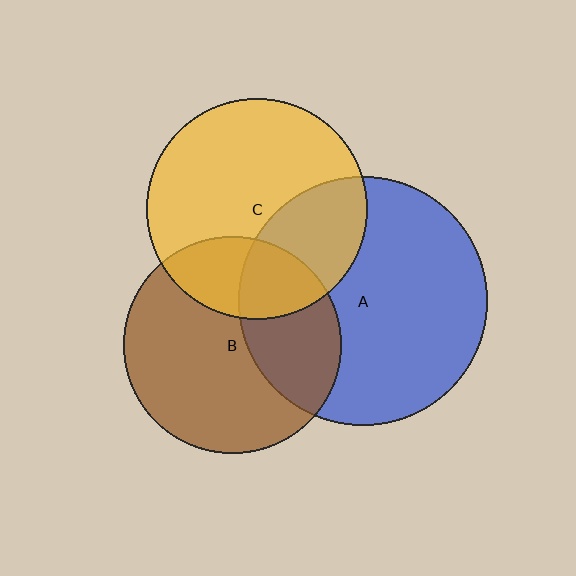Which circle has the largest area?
Circle A (blue).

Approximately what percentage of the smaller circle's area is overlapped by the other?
Approximately 25%.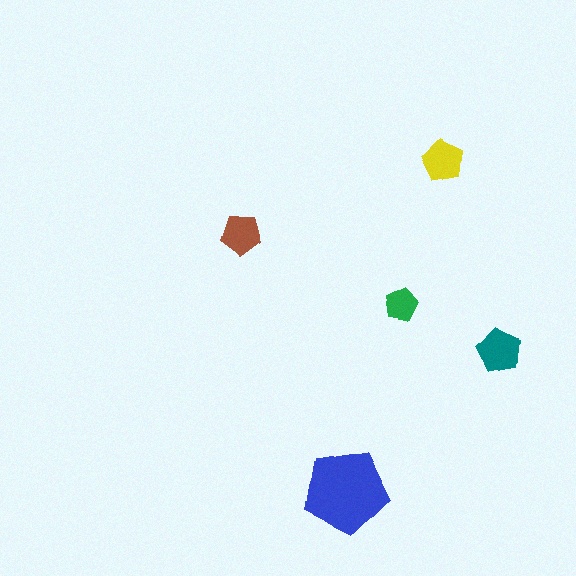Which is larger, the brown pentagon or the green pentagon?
The brown one.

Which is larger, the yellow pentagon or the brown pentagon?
The yellow one.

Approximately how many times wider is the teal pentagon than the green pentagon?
About 1.5 times wider.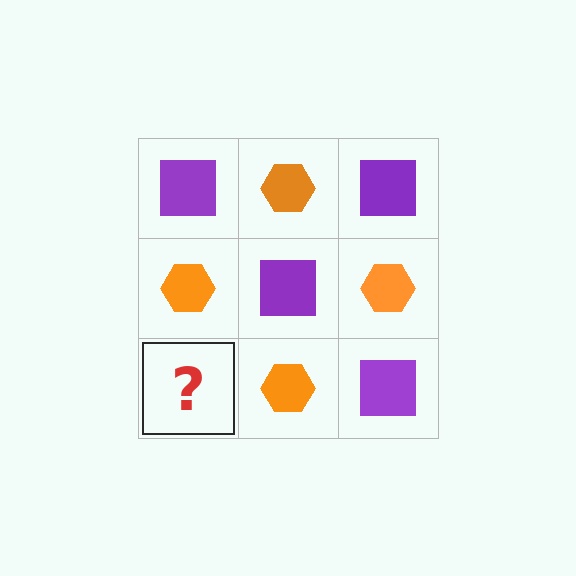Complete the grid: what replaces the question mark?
The question mark should be replaced with a purple square.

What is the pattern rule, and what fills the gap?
The rule is that it alternates purple square and orange hexagon in a checkerboard pattern. The gap should be filled with a purple square.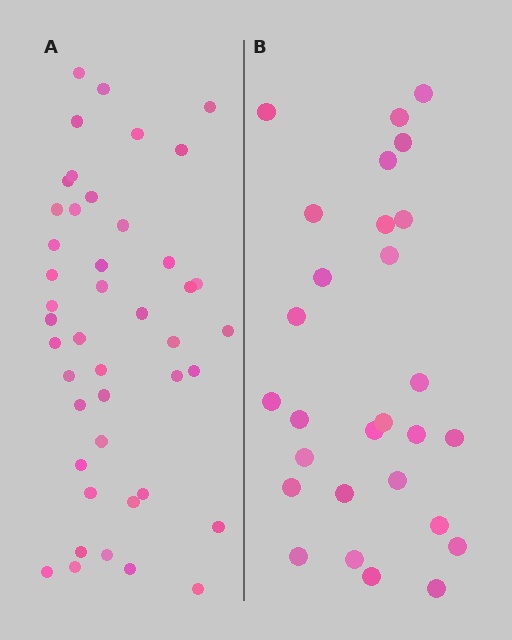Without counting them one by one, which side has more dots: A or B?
Region A (the left region) has more dots.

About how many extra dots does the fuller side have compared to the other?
Region A has approximately 15 more dots than region B.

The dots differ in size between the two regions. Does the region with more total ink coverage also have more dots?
No. Region B has more total ink coverage because its dots are larger, but region A actually contains more individual dots. Total area can be misleading — the number of items is what matters here.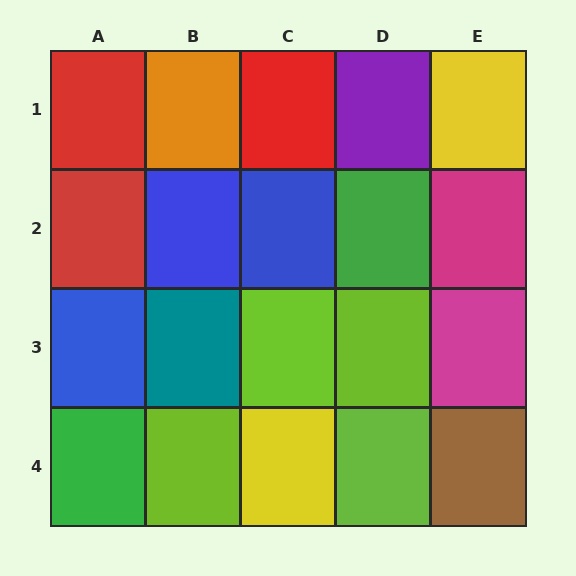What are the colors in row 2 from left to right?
Red, blue, blue, green, magenta.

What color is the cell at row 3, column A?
Blue.